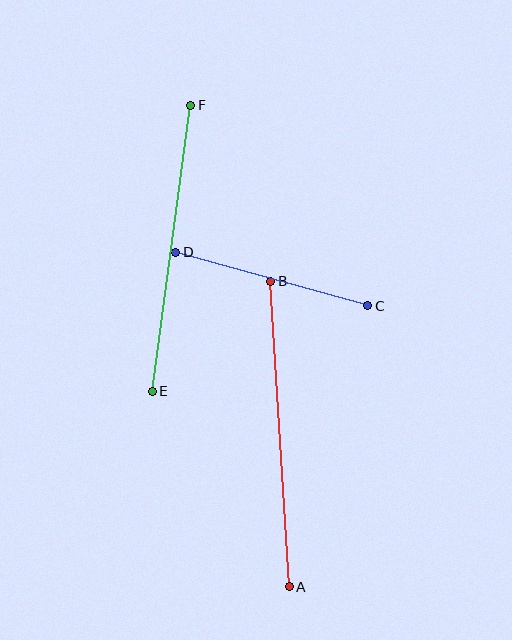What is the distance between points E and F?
The distance is approximately 288 pixels.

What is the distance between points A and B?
The distance is approximately 306 pixels.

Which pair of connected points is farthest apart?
Points A and B are farthest apart.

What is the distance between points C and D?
The distance is approximately 200 pixels.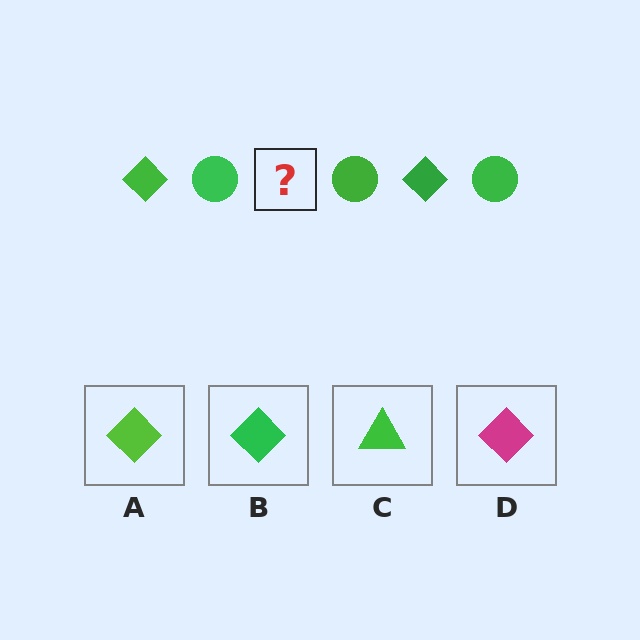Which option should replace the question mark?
Option B.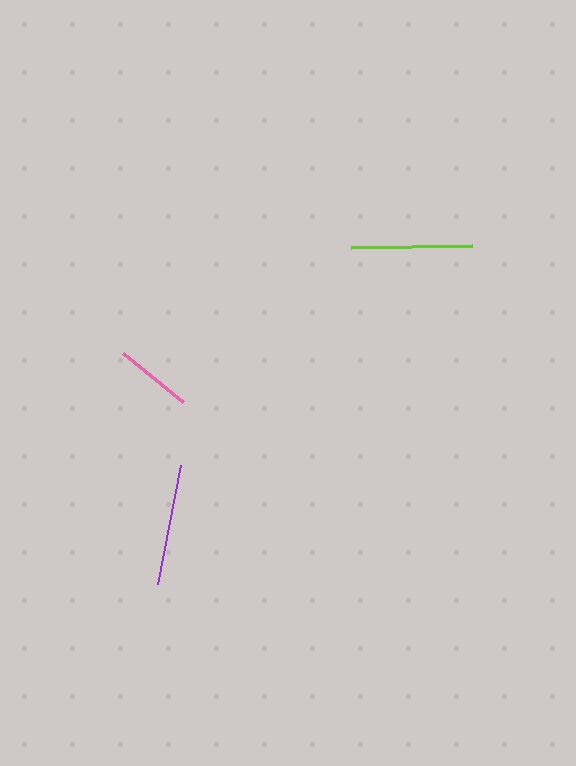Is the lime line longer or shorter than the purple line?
The purple line is longer than the lime line.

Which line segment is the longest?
The purple line is the longest at approximately 122 pixels.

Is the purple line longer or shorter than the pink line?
The purple line is longer than the pink line.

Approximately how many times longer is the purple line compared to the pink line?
The purple line is approximately 1.6 times the length of the pink line.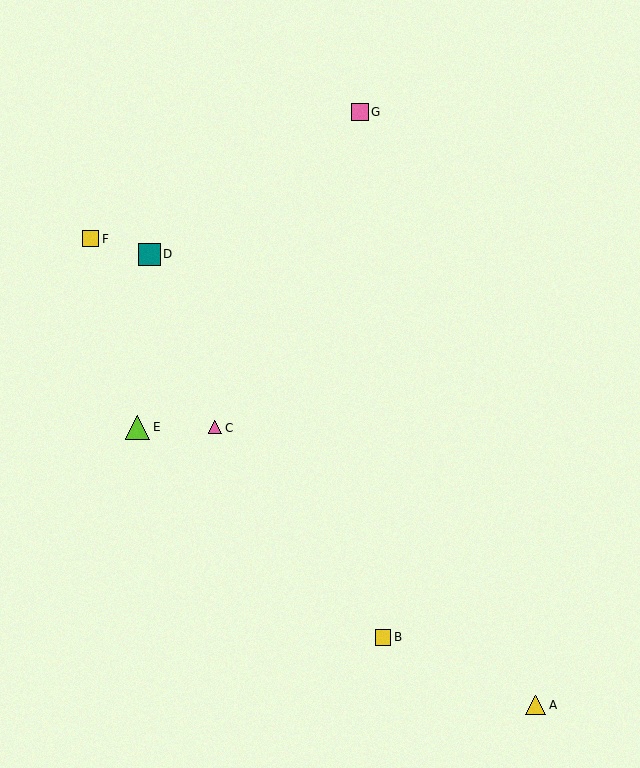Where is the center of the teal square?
The center of the teal square is at (149, 255).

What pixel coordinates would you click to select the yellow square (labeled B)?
Click at (383, 638) to select the yellow square B.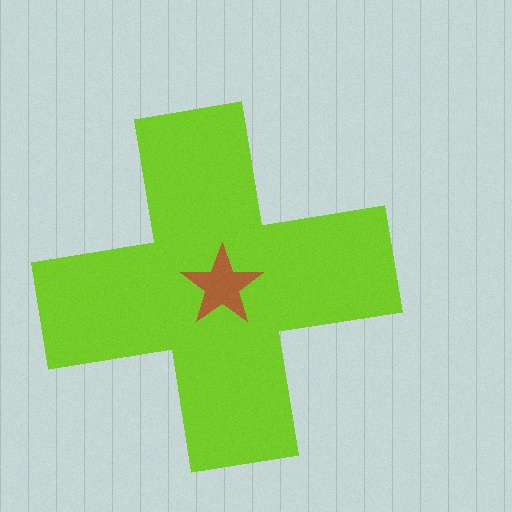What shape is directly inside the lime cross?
The brown star.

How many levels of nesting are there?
2.